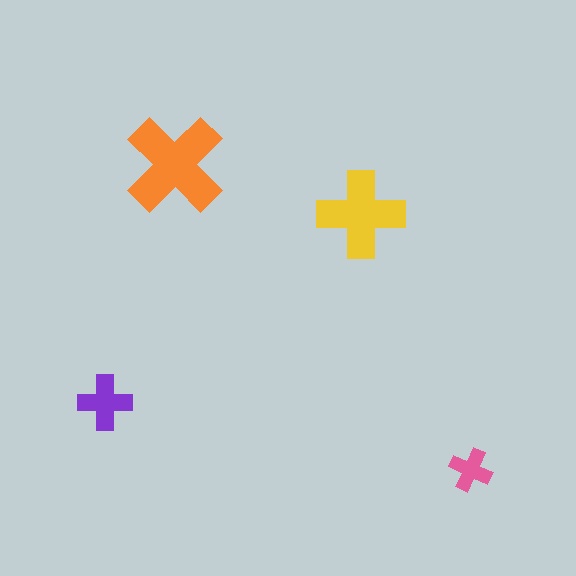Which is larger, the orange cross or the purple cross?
The orange one.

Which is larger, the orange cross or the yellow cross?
The orange one.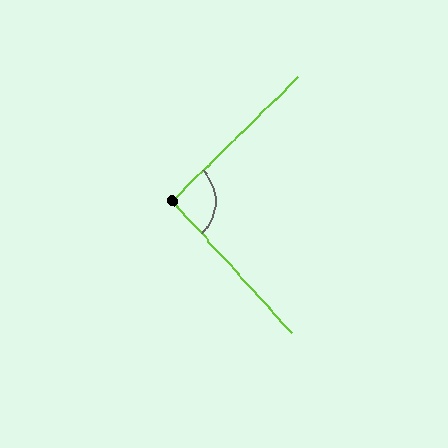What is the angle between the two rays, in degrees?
Approximately 92 degrees.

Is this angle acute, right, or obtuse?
It is approximately a right angle.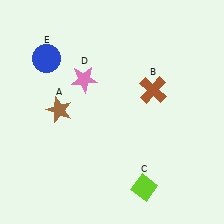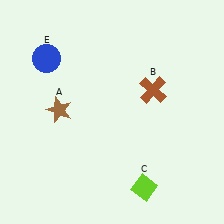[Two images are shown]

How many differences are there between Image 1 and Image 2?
There is 1 difference between the two images.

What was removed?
The pink star (D) was removed in Image 2.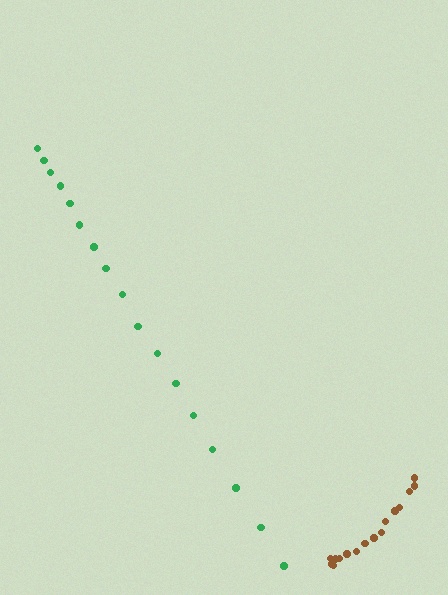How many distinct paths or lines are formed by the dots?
There are 2 distinct paths.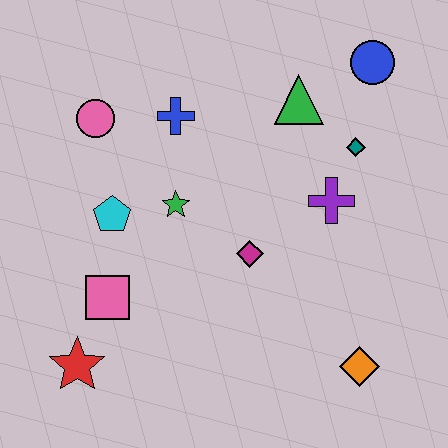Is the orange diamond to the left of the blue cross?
No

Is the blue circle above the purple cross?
Yes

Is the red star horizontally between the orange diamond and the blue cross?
No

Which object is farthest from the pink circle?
The orange diamond is farthest from the pink circle.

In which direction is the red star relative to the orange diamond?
The red star is to the left of the orange diamond.